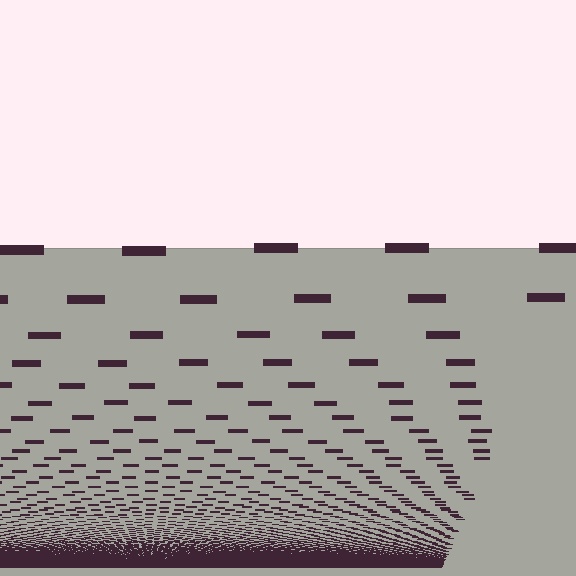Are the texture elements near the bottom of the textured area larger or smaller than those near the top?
Smaller. The gradient is inverted — elements near the bottom are smaller and denser.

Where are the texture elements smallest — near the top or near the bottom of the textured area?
Near the bottom.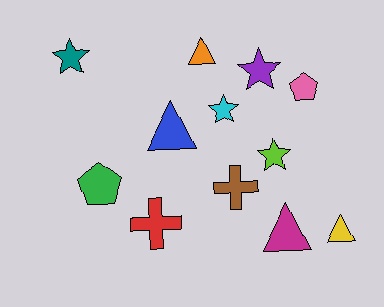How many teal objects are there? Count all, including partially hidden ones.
There is 1 teal object.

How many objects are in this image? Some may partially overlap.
There are 12 objects.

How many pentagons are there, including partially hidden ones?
There are 2 pentagons.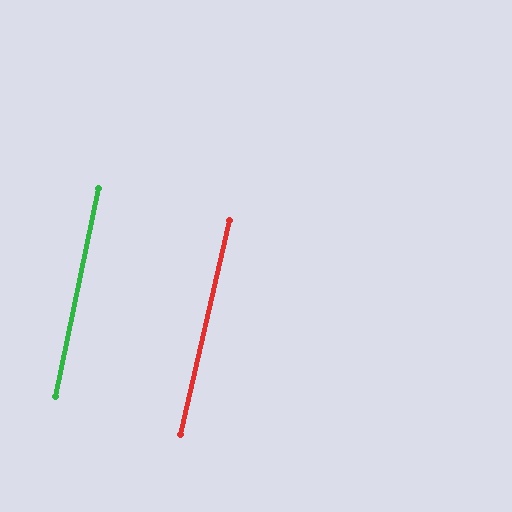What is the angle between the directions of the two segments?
Approximately 1 degree.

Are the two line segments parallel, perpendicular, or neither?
Parallel — their directions differ by only 1.4°.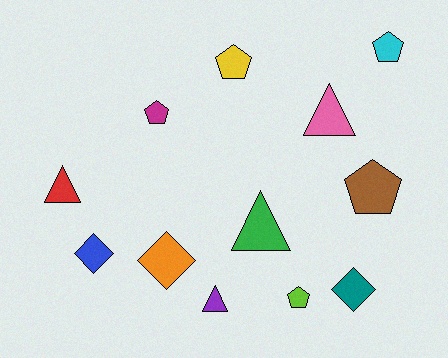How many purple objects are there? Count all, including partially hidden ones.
There is 1 purple object.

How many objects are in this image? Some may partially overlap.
There are 12 objects.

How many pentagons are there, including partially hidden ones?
There are 5 pentagons.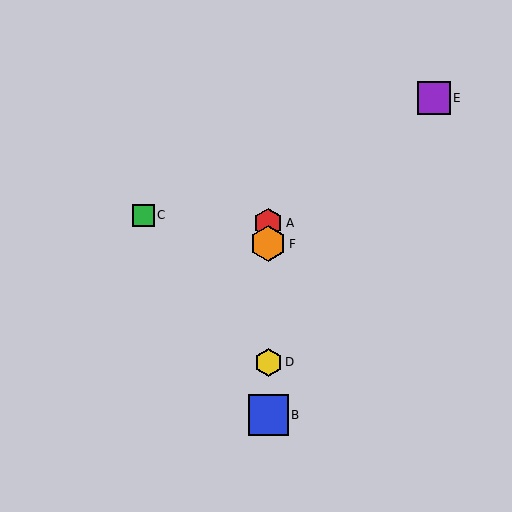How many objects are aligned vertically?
4 objects (A, B, D, F) are aligned vertically.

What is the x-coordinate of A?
Object A is at x≈268.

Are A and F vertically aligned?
Yes, both are at x≈268.